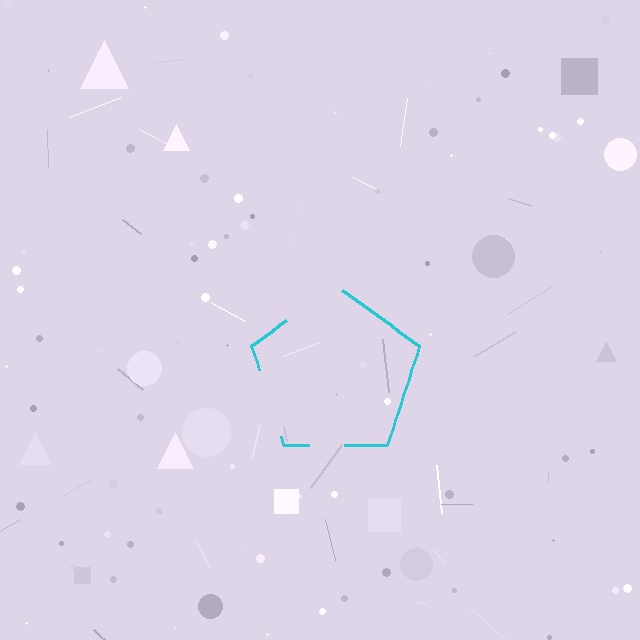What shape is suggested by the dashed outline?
The dashed outline suggests a pentagon.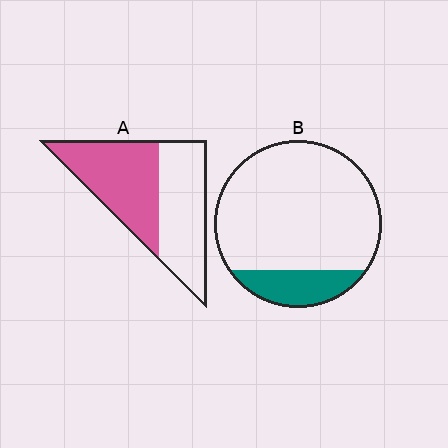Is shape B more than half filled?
No.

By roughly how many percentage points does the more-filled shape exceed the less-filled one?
By roughly 35 percentage points (A over B).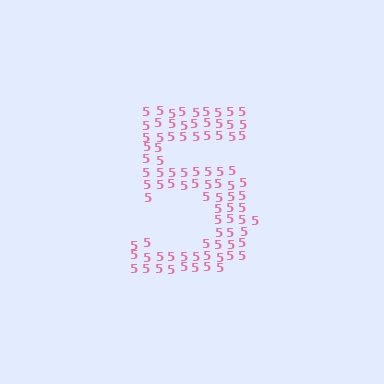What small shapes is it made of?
It is made of small digit 5's.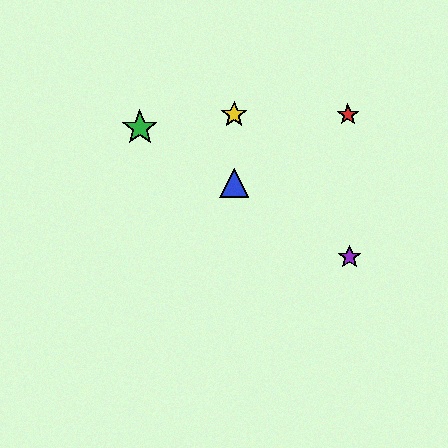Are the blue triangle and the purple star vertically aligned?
No, the blue triangle is at x≈234 and the purple star is at x≈350.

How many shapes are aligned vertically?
2 shapes (the blue triangle, the yellow star) are aligned vertically.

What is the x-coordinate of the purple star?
The purple star is at x≈350.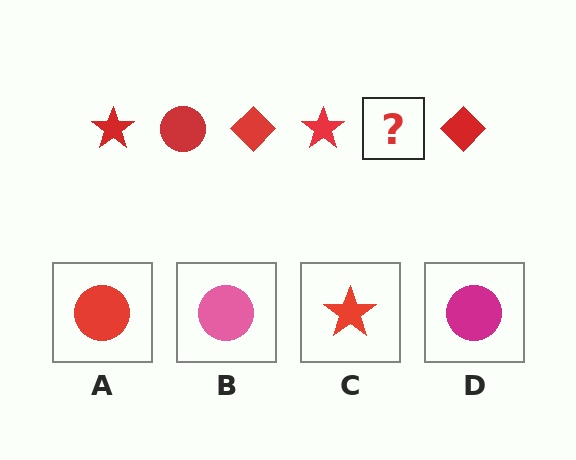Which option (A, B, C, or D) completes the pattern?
A.